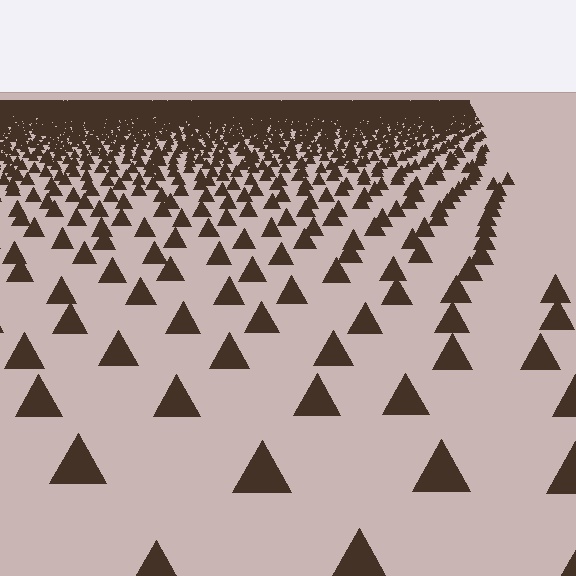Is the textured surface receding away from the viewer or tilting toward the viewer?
The surface is receding away from the viewer. Texture elements get smaller and denser toward the top.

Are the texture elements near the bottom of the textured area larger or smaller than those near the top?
Larger. Near the bottom, elements are closer to the viewer and appear at a bigger on-screen size.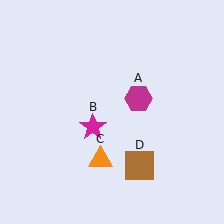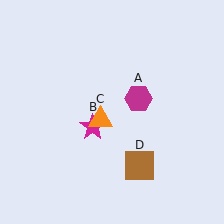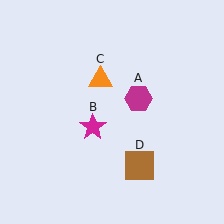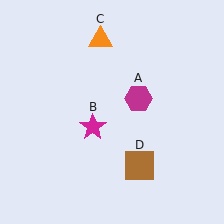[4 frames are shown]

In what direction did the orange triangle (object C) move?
The orange triangle (object C) moved up.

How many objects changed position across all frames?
1 object changed position: orange triangle (object C).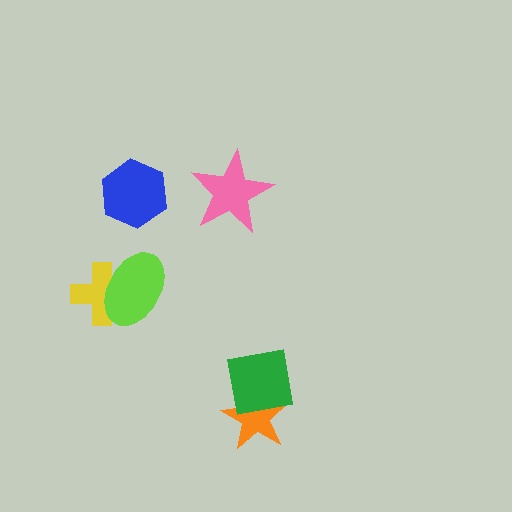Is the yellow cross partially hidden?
Yes, it is partially covered by another shape.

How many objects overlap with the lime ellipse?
1 object overlaps with the lime ellipse.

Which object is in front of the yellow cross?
The lime ellipse is in front of the yellow cross.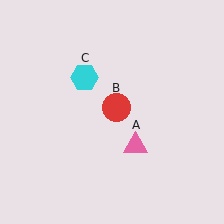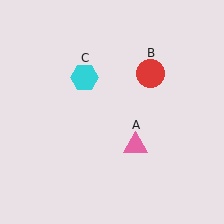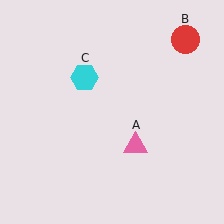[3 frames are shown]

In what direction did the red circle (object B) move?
The red circle (object B) moved up and to the right.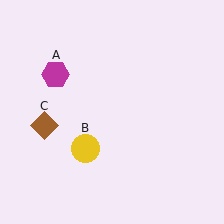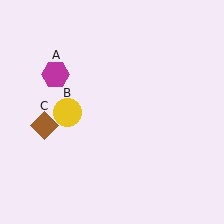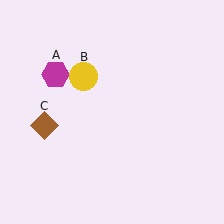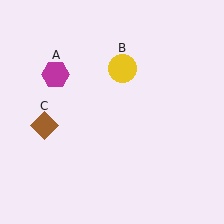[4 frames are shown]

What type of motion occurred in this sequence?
The yellow circle (object B) rotated clockwise around the center of the scene.